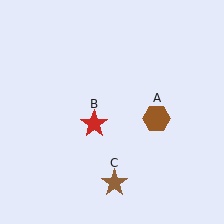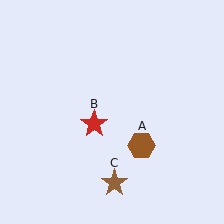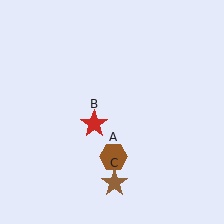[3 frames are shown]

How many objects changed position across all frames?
1 object changed position: brown hexagon (object A).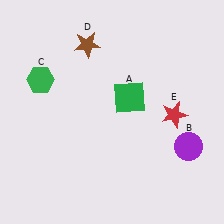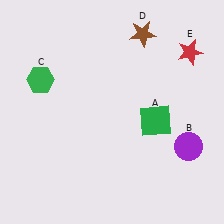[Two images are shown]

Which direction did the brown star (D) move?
The brown star (D) moved right.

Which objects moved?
The objects that moved are: the green square (A), the brown star (D), the red star (E).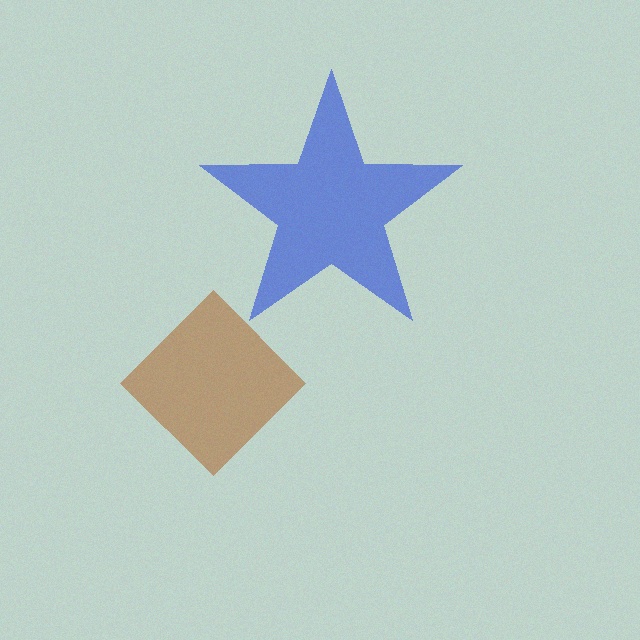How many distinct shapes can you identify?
There are 2 distinct shapes: a blue star, a brown diamond.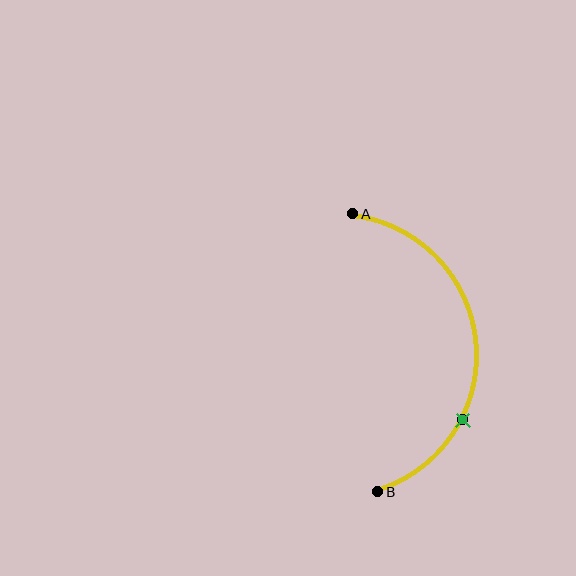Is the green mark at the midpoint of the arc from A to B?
No. The green mark lies on the arc but is closer to endpoint B. The arc midpoint would be at the point on the curve equidistant along the arc from both A and B.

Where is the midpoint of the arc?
The arc midpoint is the point on the curve farthest from the straight line joining A and B. It sits to the right of that line.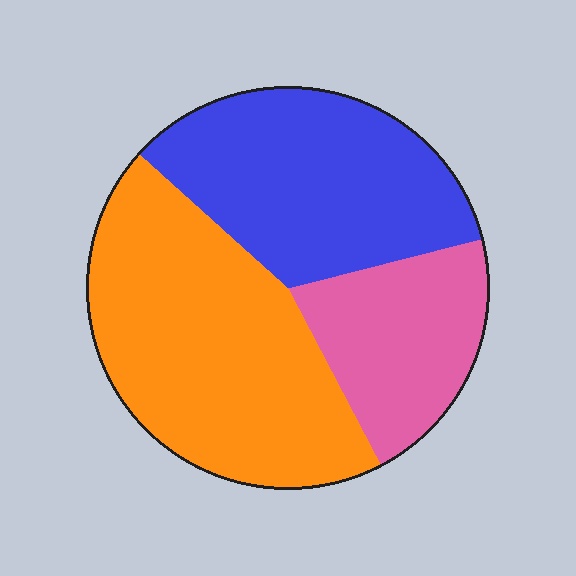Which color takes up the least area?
Pink, at roughly 20%.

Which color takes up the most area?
Orange, at roughly 45%.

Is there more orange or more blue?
Orange.